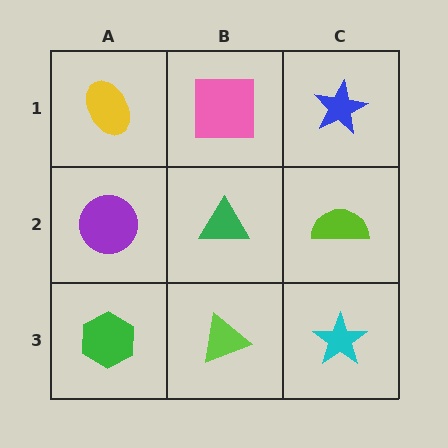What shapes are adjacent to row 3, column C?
A lime semicircle (row 2, column C), a lime triangle (row 3, column B).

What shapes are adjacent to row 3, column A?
A purple circle (row 2, column A), a lime triangle (row 3, column B).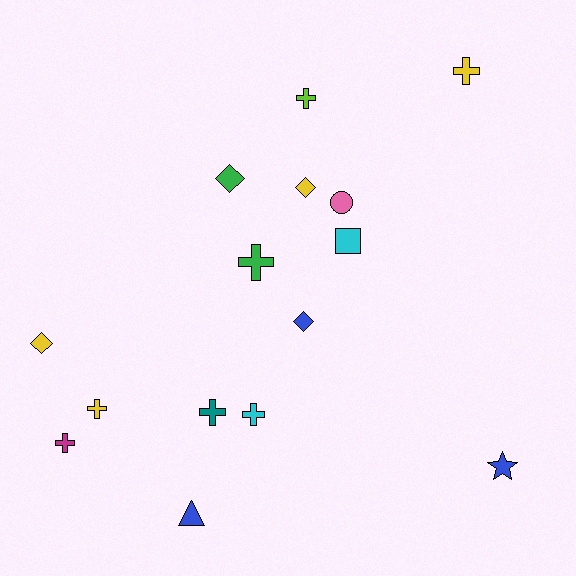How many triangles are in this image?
There is 1 triangle.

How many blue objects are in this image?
There are 3 blue objects.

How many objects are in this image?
There are 15 objects.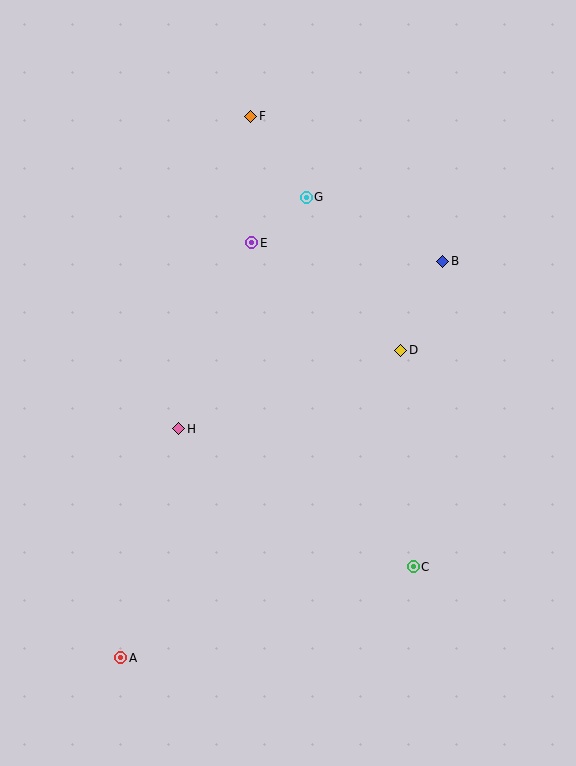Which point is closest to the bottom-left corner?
Point A is closest to the bottom-left corner.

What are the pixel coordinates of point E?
Point E is at (252, 243).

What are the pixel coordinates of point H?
Point H is at (179, 429).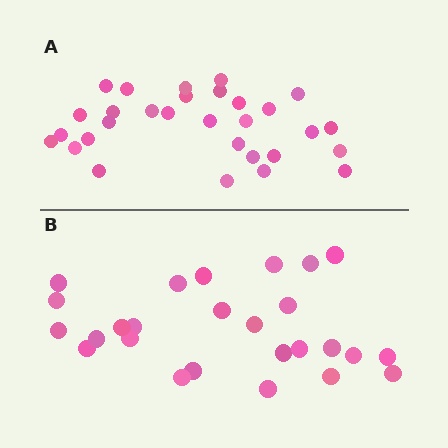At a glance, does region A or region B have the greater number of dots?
Region A (the top region) has more dots.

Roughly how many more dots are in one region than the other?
Region A has about 4 more dots than region B.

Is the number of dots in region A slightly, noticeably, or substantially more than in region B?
Region A has only slightly more — the two regions are fairly close. The ratio is roughly 1.2 to 1.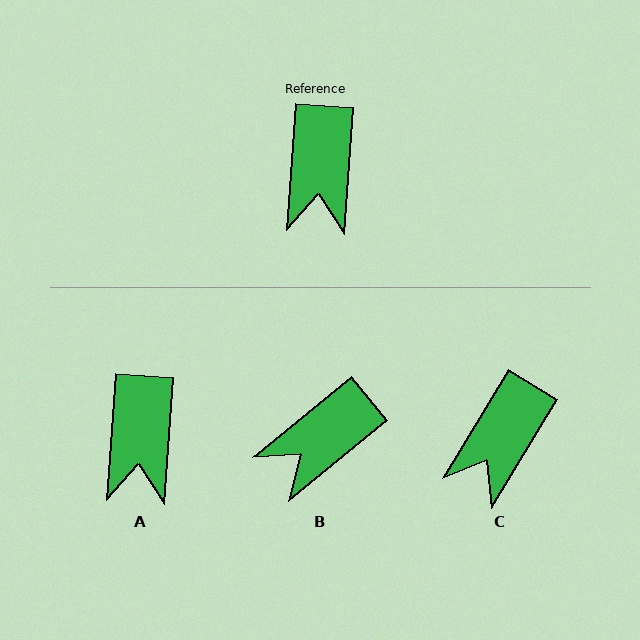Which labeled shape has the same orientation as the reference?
A.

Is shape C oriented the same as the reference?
No, it is off by about 27 degrees.